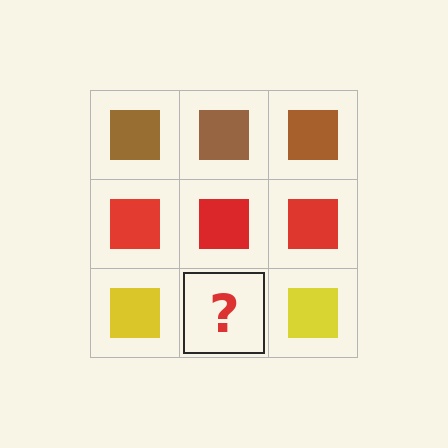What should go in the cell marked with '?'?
The missing cell should contain a yellow square.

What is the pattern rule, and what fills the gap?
The rule is that each row has a consistent color. The gap should be filled with a yellow square.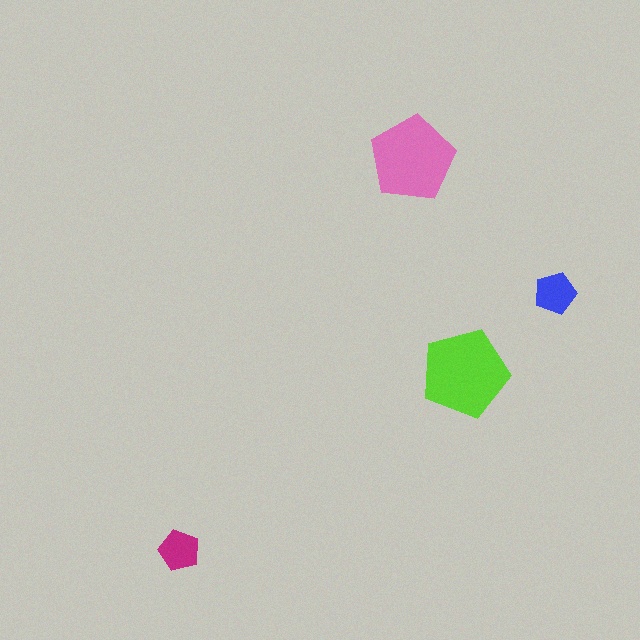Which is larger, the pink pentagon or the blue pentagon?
The pink one.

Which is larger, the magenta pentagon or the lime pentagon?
The lime one.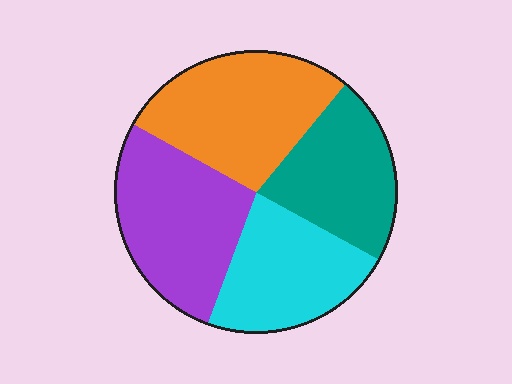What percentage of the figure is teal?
Teal takes up about one fifth (1/5) of the figure.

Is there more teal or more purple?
Purple.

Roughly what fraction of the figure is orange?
Orange covers roughly 30% of the figure.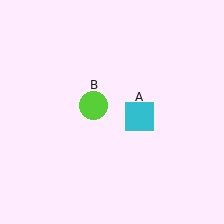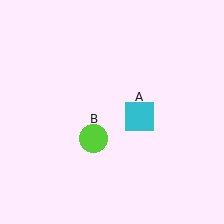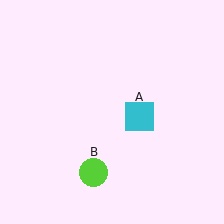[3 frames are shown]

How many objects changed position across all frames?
1 object changed position: lime circle (object B).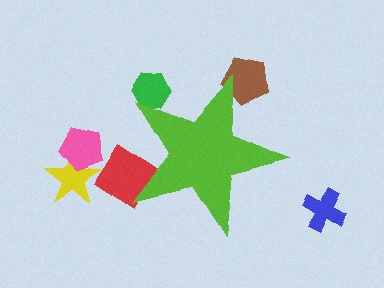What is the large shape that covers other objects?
A lime star.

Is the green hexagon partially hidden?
Yes, the green hexagon is partially hidden behind the lime star.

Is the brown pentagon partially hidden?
Yes, the brown pentagon is partially hidden behind the lime star.